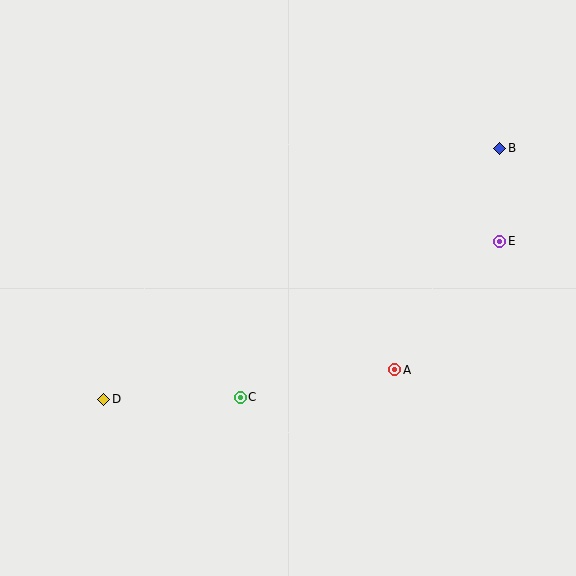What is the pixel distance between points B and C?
The distance between B and C is 360 pixels.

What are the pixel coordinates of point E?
Point E is at (500, 241).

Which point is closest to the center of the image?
Point C at (240, 397) is closest to the center.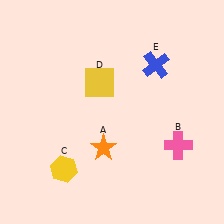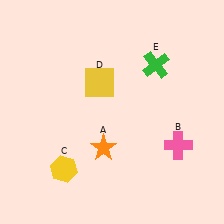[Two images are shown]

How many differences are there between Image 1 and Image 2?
There is 1 difference between the two images.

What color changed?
The cross (E) changed from blue in Image 1 to green in Image 2.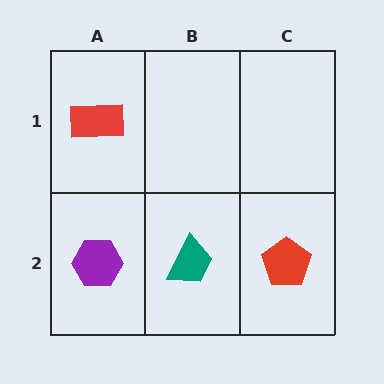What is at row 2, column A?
A purple hexagon.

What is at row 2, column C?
A red pentagon.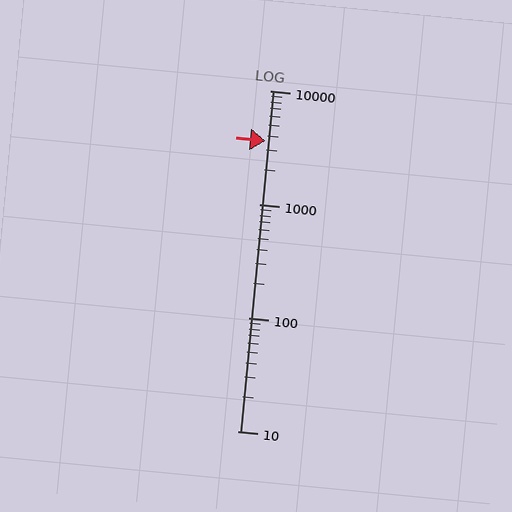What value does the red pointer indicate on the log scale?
The pointer indicates approximately 3600.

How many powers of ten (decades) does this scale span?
The scale spans 3 decades, from 10 to 10000.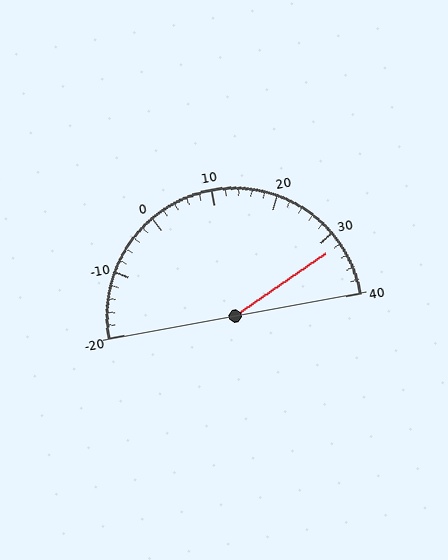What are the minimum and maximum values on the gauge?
The gauge ranges from -20 to 40.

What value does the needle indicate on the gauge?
The needle indicates approximately 32.